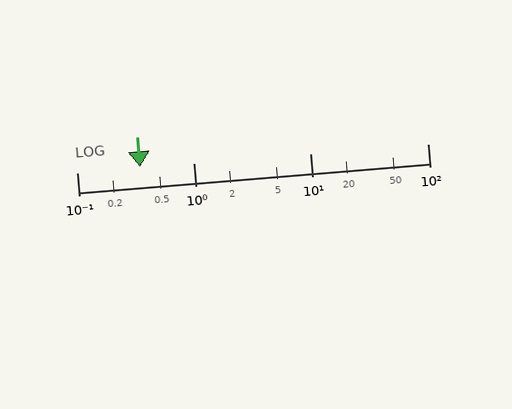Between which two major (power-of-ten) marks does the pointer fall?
The pointer is between 0.1 and 1.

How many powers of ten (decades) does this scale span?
The scale spans 3 decades, from 0.1 to 100.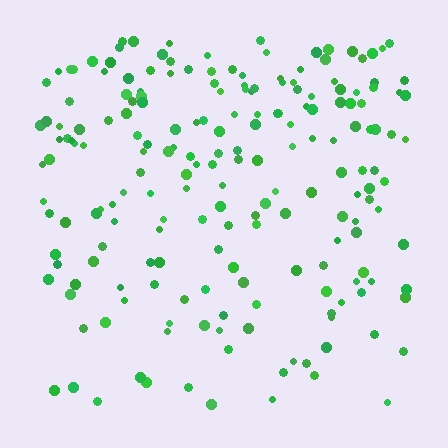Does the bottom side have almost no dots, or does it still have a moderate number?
Still a moderate number, just noticeably fewer than the top.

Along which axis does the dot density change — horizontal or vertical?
Vertical.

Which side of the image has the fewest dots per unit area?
The bottom.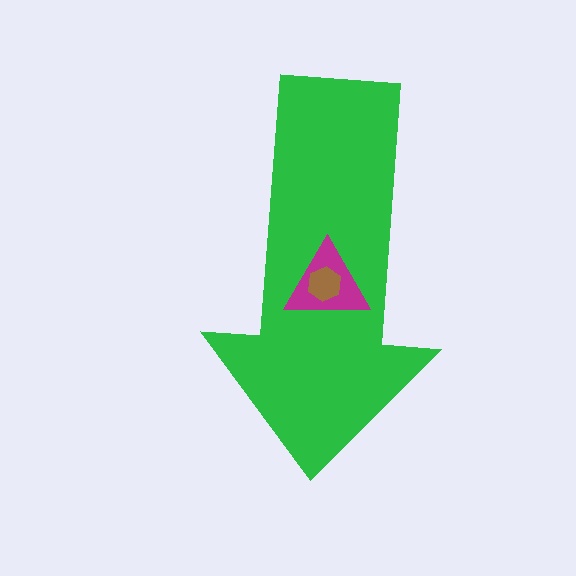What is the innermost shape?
The brown hexagon.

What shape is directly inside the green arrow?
The magenta triangle.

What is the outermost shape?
The green arrow.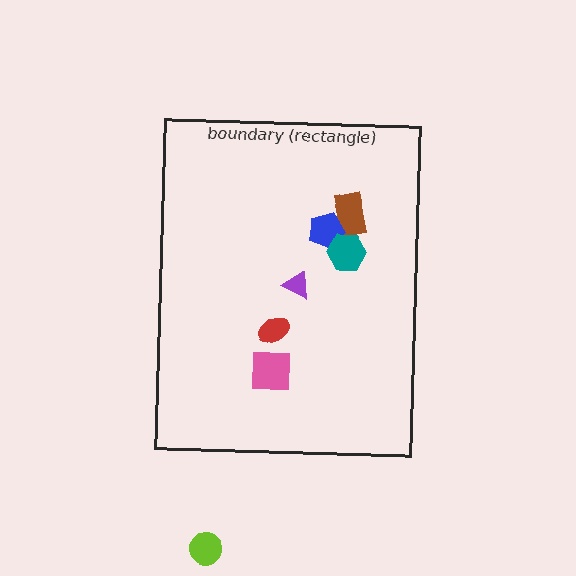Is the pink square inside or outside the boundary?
Inside.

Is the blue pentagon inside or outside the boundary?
Inside.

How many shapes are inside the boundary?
6 inside, 1 outside.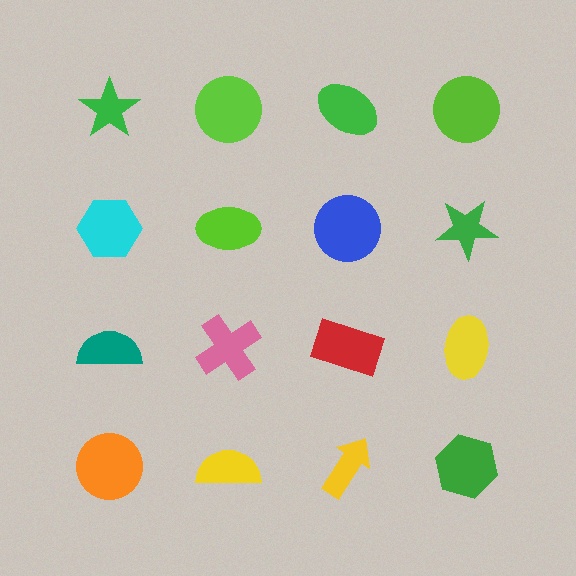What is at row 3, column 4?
A yellow ellipse.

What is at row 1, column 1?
A green star.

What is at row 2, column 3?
A blue circle.